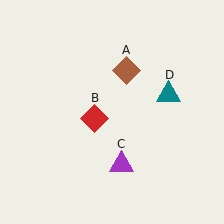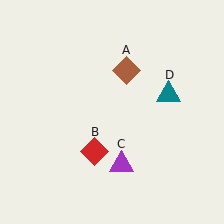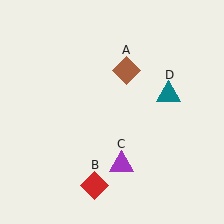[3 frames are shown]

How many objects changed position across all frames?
1 object changed position: red diamond (object B).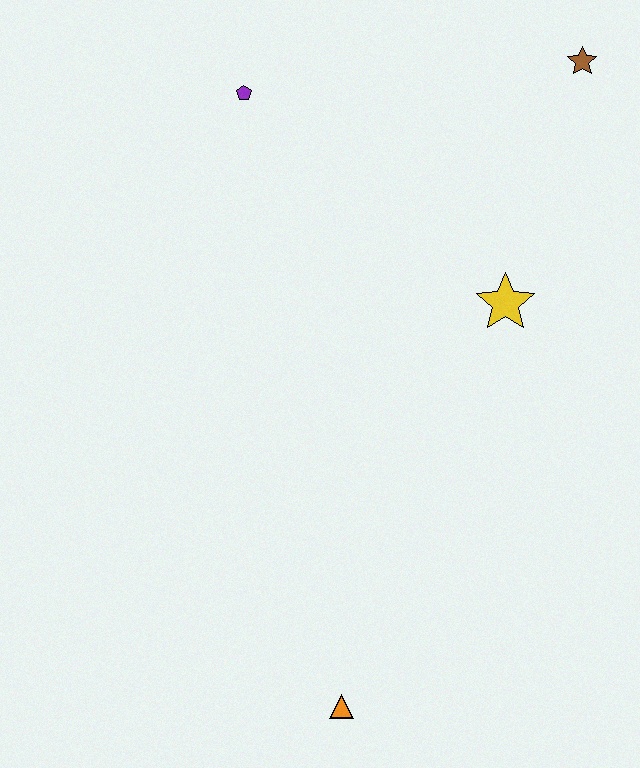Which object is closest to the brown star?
The yellow star is closest to the brown star.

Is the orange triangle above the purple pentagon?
No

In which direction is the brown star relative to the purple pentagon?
The brown star is to the right of the purple pentagon.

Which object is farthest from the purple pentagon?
The orange triangle is farthest from the purple pentagon.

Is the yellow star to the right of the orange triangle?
Yes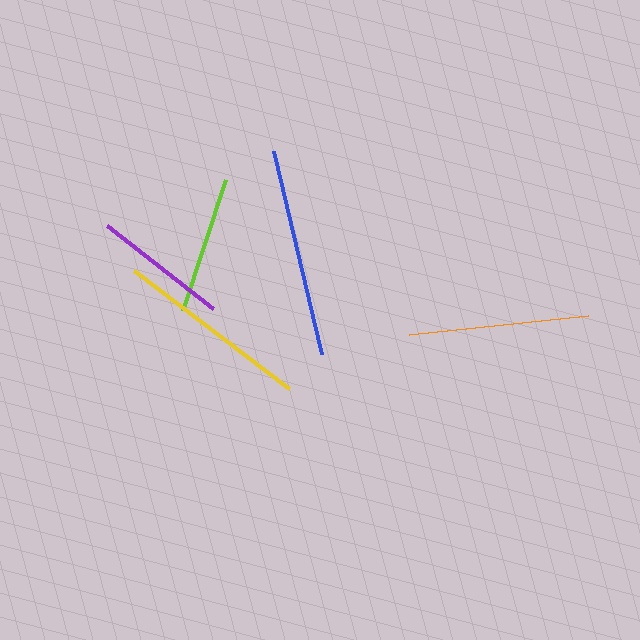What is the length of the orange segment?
The orange segment is approximately 180 pixels long.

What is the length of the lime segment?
The lime segment is approximately 138 pixels long.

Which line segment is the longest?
The blue line is the longest at approximately 209 pixels.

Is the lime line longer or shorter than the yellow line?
The yellow line is longer than the lime line.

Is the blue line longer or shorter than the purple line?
The blue line is longer than the purple line.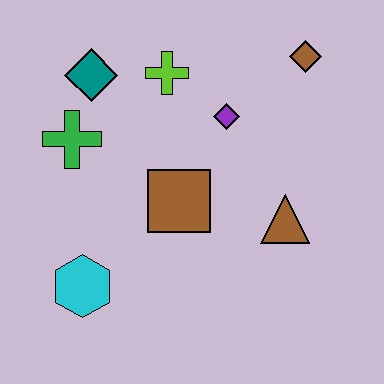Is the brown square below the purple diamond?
Yes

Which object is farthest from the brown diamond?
The cyan hexagon is farthest from the brown diamond.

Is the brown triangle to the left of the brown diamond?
Yes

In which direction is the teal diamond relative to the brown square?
The teal diamond is above the brown square.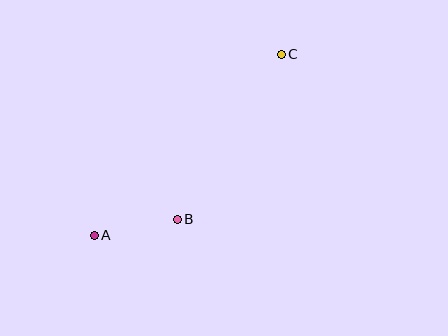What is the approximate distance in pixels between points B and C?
The distance between B and C is approximately 195 pixels.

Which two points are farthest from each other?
Points A and C are farthest from each other.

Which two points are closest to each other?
Points A and B are closest to each other.